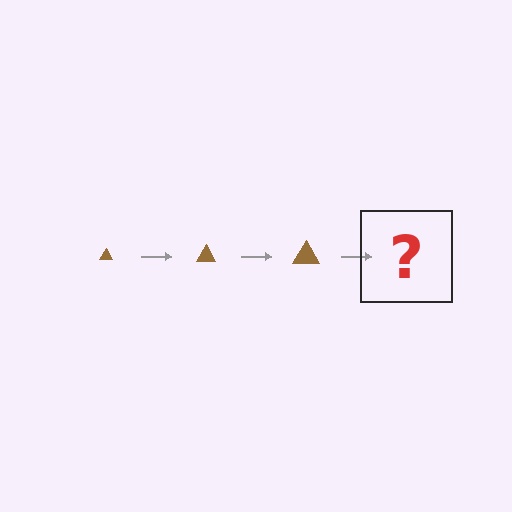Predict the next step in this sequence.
The next step is a brown triangle, larger than the previous one.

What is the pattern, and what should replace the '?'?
The pattern is that the triangle gets progressively larger each step. The '?' should be a brown triangle, larger than the previous one.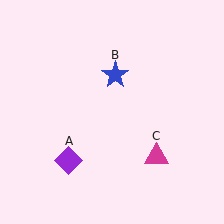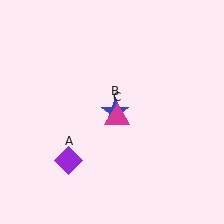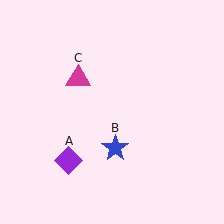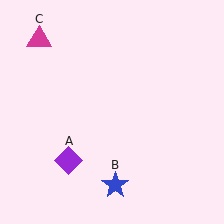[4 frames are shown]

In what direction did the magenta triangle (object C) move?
The magenta triangle (object C) moved up and to the left.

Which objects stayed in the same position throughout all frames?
Purple diamond (object A) remained stationary.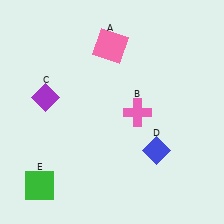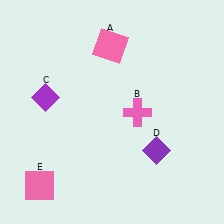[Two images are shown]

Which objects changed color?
D changed from blue to purple. E changed from green to pink.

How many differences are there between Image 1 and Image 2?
There are 2 differences between the two images.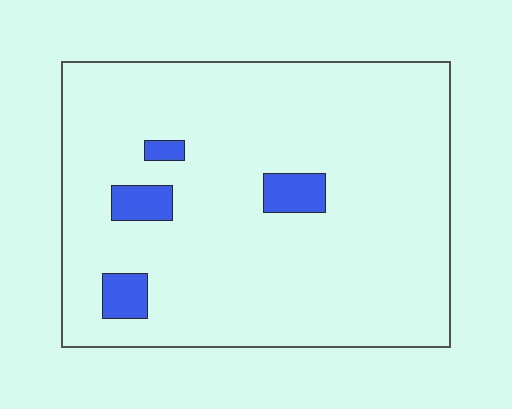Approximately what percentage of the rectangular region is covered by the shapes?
Approximately 5%.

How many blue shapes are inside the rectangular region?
4.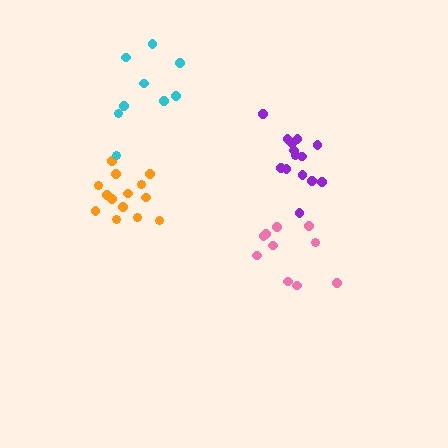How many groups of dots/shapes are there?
There are 4 groups.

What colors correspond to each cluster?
The clusters are colored: purple, orange, cyan, pink.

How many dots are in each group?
Group 1: 14 dots, Group 2: 14 dots, Group 3: 9 dots, Group 4: 10 dots (47 total).